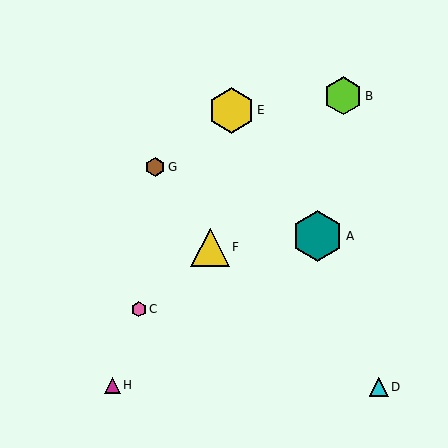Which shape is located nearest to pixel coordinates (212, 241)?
The yellow triangle (labeled F) at (210, 247) is nearest to that location.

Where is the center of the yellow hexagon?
The center of the yellow hexagon is at (231, 110).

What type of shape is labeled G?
Shape G is a brown hexagon.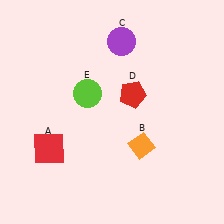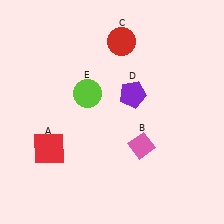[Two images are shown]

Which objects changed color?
B changed from orange to pink. C changed from purple to red. D changed from red to purple.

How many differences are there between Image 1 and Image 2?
There are 3 differences between the two images.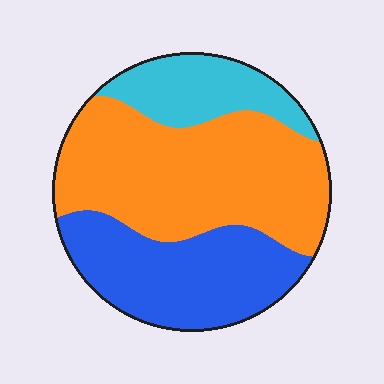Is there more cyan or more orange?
Orange.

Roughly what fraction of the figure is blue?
Blue takes up about one third (1/3) of the figure.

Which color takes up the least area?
Cyan, at roughly 15%.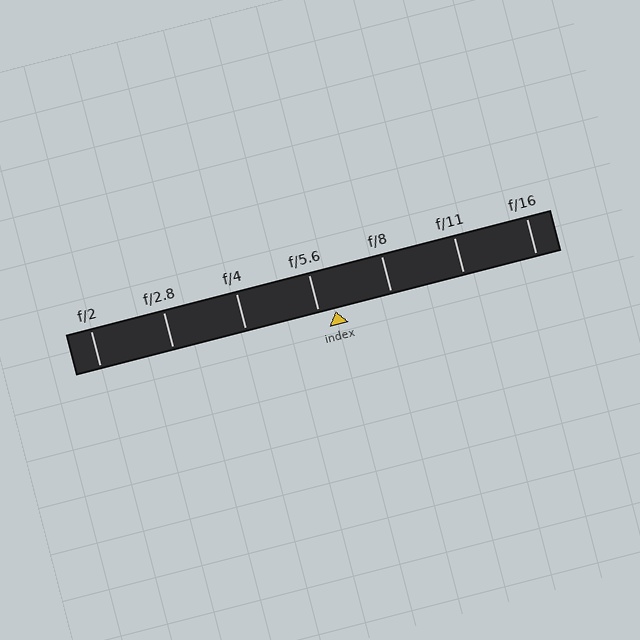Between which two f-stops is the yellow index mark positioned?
The index mark is between f/5.6 and f/8.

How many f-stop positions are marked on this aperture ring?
There are 7 f-stop positions marked.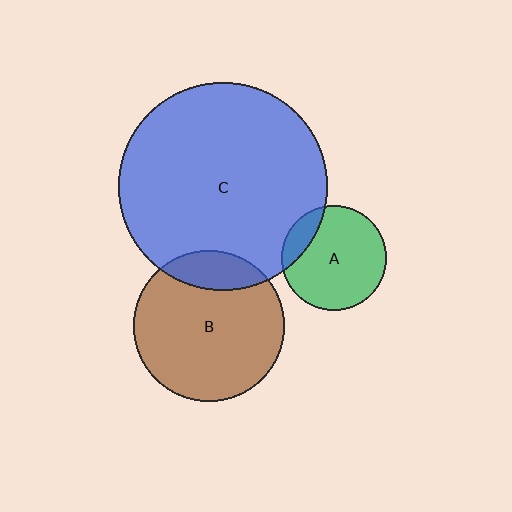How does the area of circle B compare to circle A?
Approximately 2.1 times.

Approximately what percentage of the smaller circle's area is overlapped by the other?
Approximately 15%.